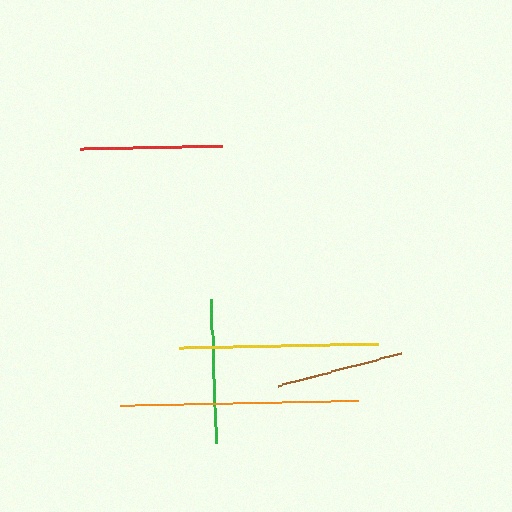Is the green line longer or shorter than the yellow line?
The yellow line is longer than the green line.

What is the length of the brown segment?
The brown segment is approximately 127 pixels long.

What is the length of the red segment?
The red segment is approximately 142 pixels long.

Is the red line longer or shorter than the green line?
The green line is longer than the red line.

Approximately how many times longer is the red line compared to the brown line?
The red line is approximately 1.1 times the length of the brown line.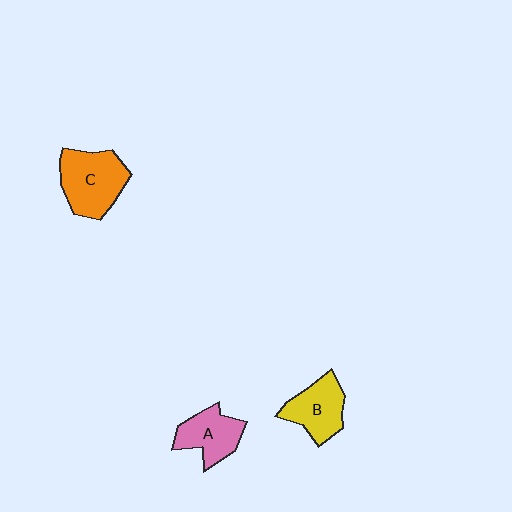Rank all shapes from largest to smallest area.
From largest to smallest: C (orange), B (yellow), A (pink).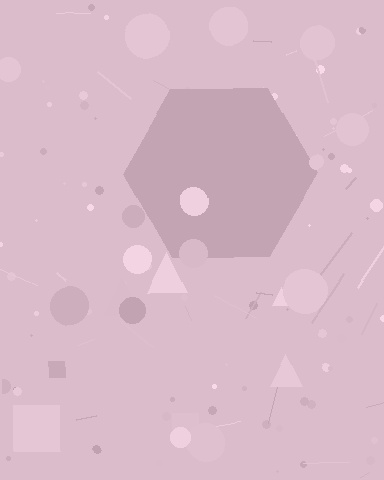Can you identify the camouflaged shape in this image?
The camouflaged shape is a hexagon.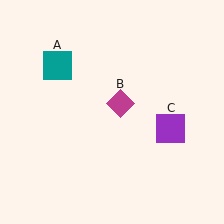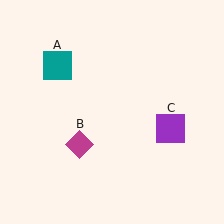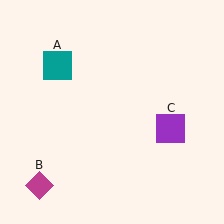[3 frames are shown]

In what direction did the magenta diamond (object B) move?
The magenta diamond (object B) moved down and to the left.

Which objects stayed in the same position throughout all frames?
Teal square (object A) and purple square (object C) remained stationary.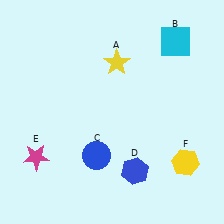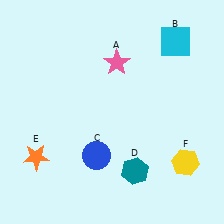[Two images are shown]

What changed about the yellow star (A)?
In Image 1, A is yellow. In Image 2, it changed to pink.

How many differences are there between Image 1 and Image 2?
There are 3 differences between the two images.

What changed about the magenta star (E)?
In Image 1, E is magenta. In Image 2, it changed to orange.